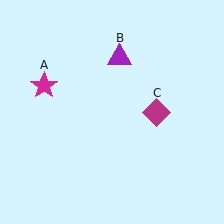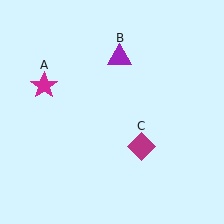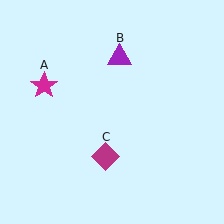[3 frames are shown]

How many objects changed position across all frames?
1 object changed position: magenta diamond (object C).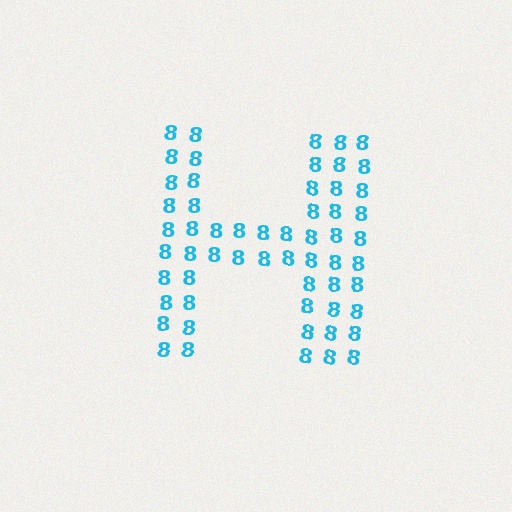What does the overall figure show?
The overall figure shows the letter H.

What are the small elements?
The small elements are digit 8's.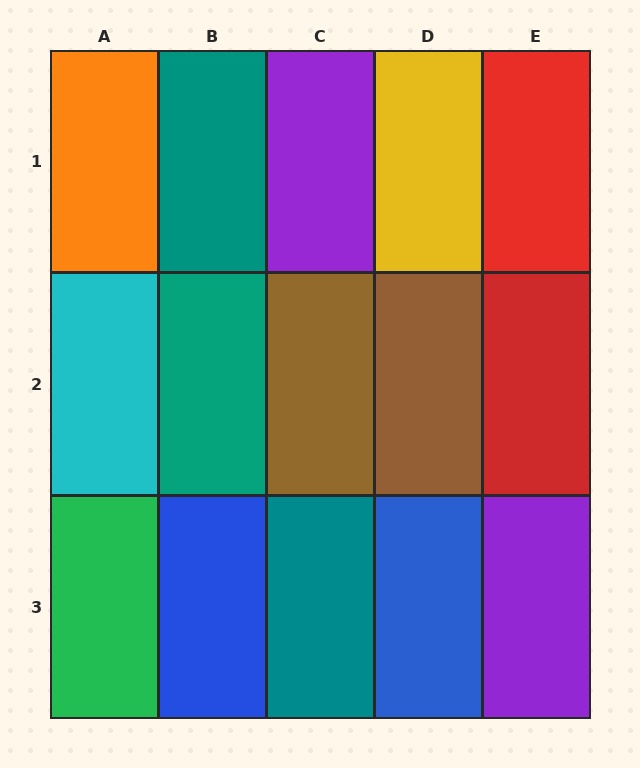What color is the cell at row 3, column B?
Blue.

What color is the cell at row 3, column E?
Purple.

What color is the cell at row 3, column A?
Green.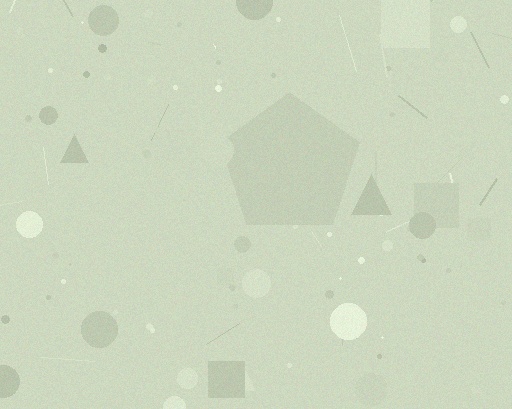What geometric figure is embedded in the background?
A pentagon is embedded in the background.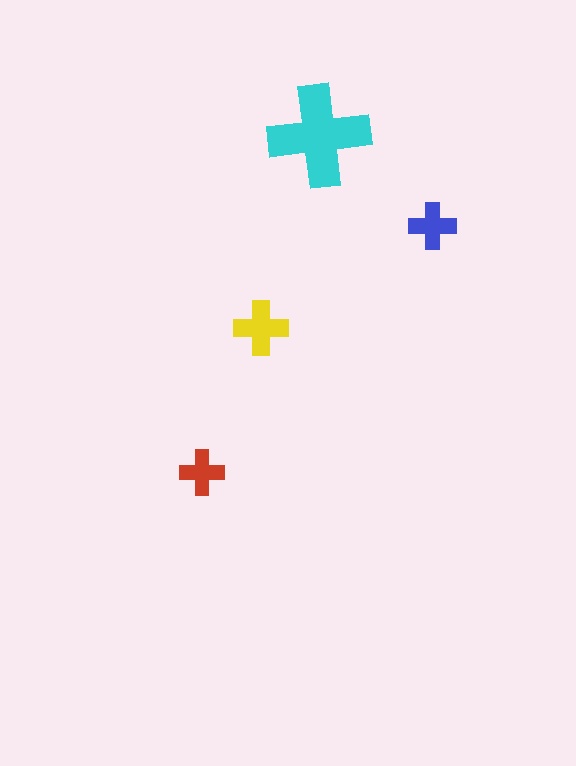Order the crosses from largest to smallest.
the cyan one, the yellow one, the blue one, the red one.